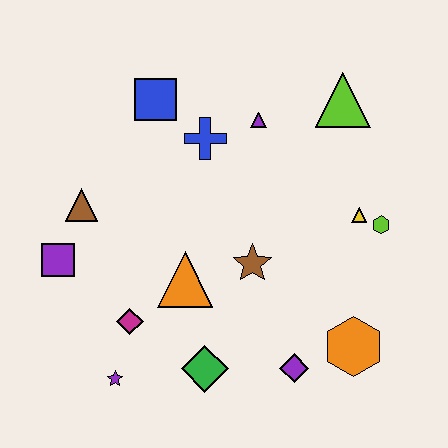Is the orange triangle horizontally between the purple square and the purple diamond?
Yes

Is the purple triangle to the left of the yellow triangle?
Yes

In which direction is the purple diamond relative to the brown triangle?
The purple diamond is to the right of the brown triangle.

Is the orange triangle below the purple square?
Yes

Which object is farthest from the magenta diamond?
The lime triangle is farthest from the magenta diamond.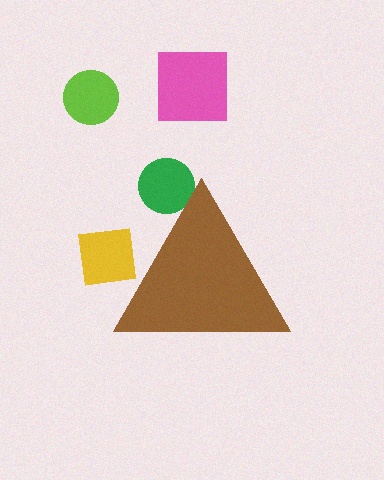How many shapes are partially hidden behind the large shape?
2 shapes are partially hidden.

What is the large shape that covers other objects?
A brown triangle.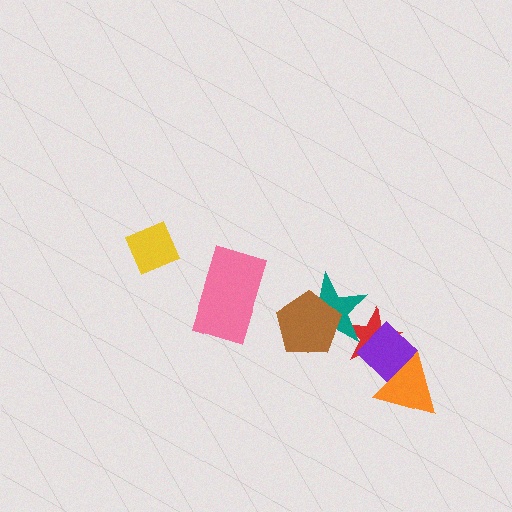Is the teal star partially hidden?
Yes, it is partially covered by another shape.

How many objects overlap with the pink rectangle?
0 objects overlap with the pink rectangle.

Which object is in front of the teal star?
The brown pentagon is in front of the teal star.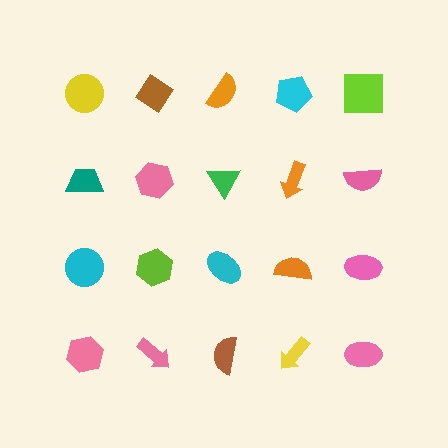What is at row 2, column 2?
A pink hexagon.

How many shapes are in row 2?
5 shapes.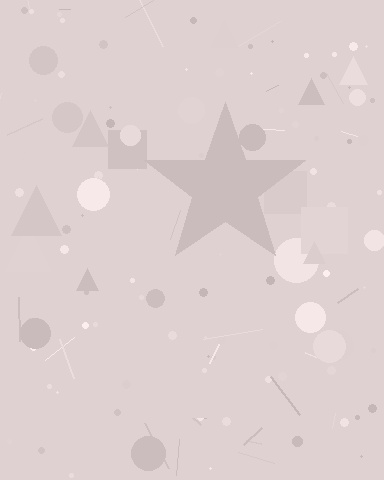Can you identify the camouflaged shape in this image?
The camouflaged shape is a star.